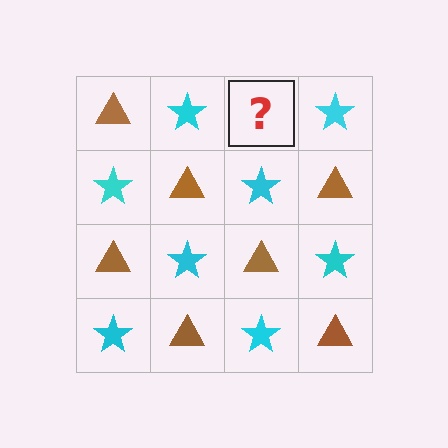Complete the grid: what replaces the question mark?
The question mark should be replaced with a brown triangle.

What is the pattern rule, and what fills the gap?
The rule is that it alternates brown triangle and cyan star in a checkerboard pattern. The gap should be filled with a brown triangle.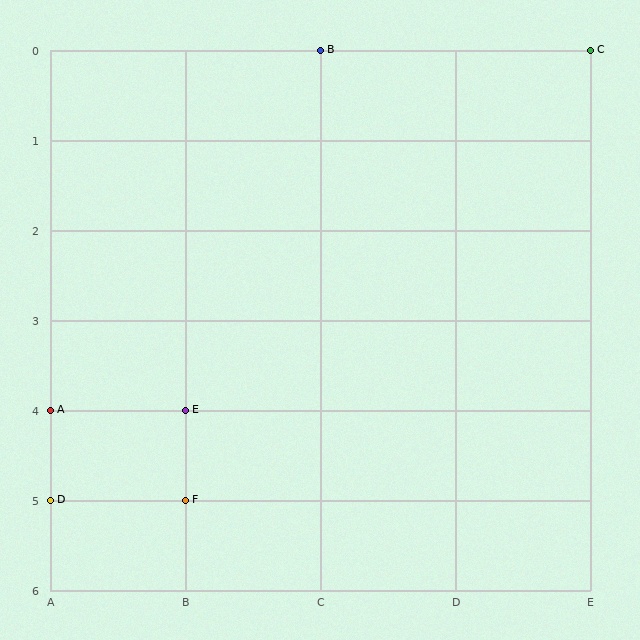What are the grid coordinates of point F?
Point F is at grid coordinates (B, 5).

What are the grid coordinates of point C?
Point C is at grid coordinates (E, 0).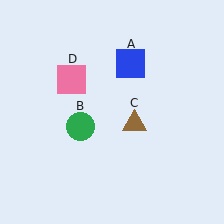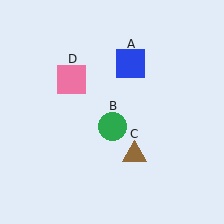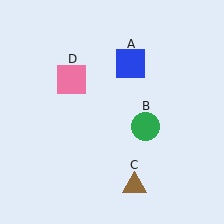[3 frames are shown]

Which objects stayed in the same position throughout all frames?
Blue square (object A) and pink square (object D) remained stationary.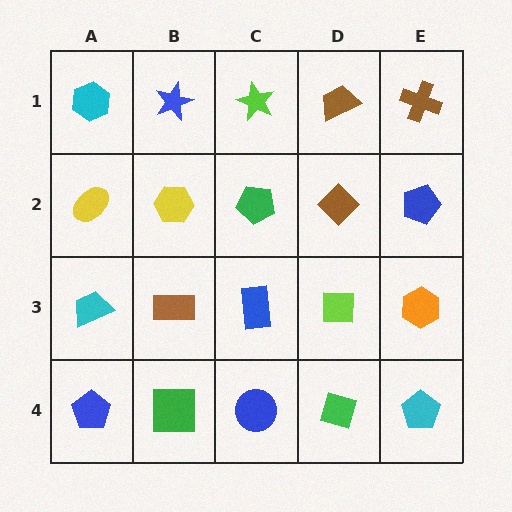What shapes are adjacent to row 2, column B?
A blue star (row 1, column B), a brown rectangle (row 3, column B), a yellow ellipse (row 2, column A), a green pentagon (row 2, column C).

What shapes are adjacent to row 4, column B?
A brown rectangle (row 3, column B), a blue pentagon (row 4, column A), a blue circle (row 4, column C).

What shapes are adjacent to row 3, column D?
A brown diamond (row 2, column D), a green square (row 4, column D), a blue rectangle (row 3, column C), an orange hexagon (row 3, column E).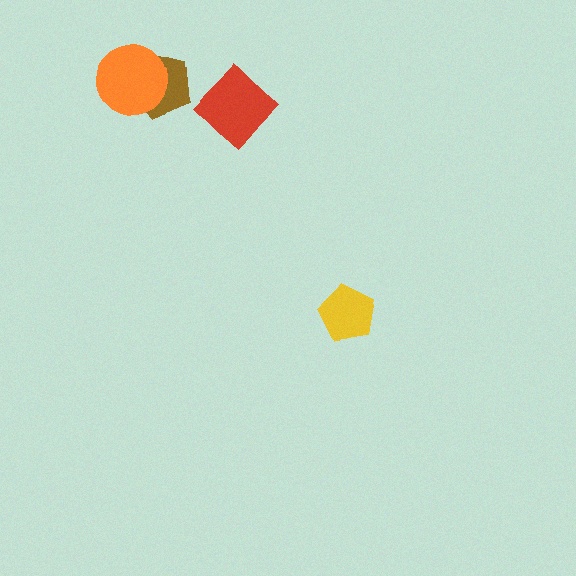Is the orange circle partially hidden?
No, no other shape covers it.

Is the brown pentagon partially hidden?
Yes, it is partially covered by another shape.